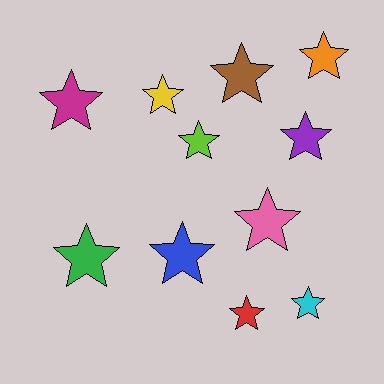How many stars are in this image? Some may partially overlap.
There are 11 stars.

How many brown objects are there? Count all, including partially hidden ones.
There is 1 brown object.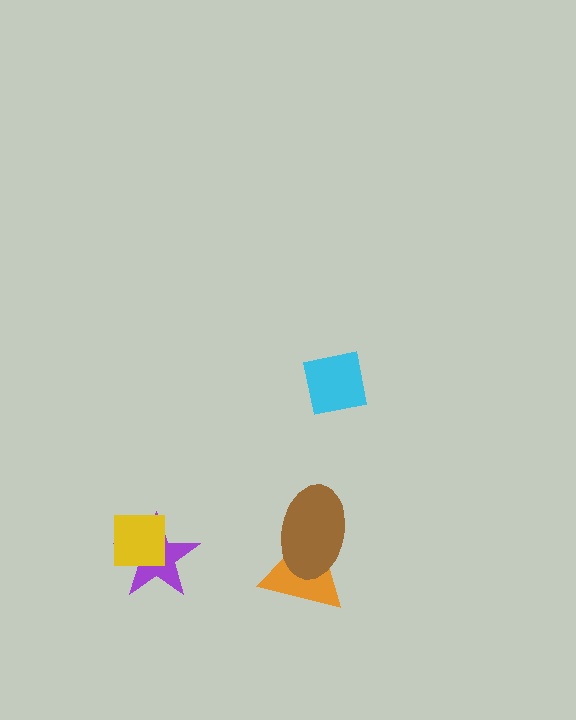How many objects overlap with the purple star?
1 object overlaps with the purple star.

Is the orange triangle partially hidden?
Yes, it is partially covered by another shape.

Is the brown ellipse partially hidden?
No, no other shape covers it.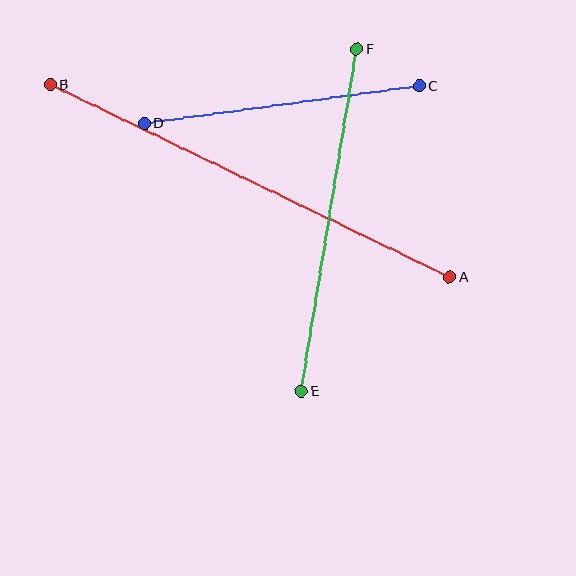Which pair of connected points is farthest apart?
Points A and B are farthest apart.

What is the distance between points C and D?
The distance is approximately 278 pixels.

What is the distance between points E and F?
The distance is approximately 347 pixels.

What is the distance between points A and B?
The distance is approximately 443 pixels.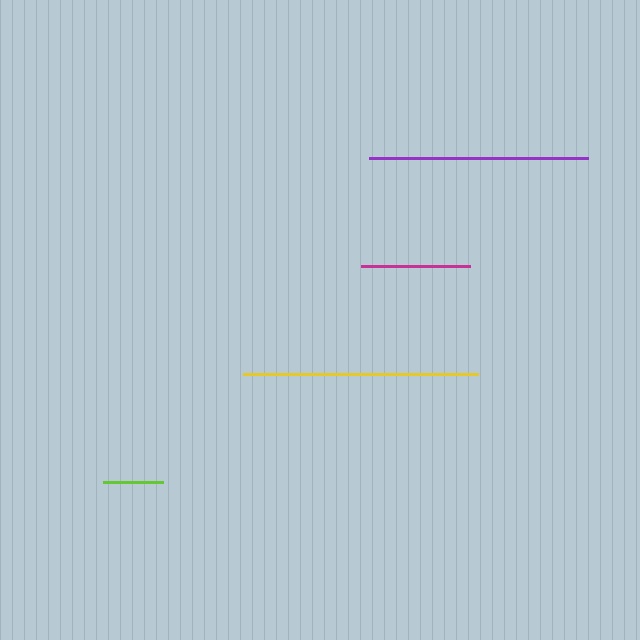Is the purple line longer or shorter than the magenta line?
The purple line is longer than the magenta line.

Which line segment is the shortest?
The lime line is the shortest at approximately 60 pixels.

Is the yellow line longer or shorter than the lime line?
The yellow line is longer than the lime line.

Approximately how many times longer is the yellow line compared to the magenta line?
The yellow line is approximately 2.2 times the length of the magenta line.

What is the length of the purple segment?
The purple segment is approximately 219 pixels long.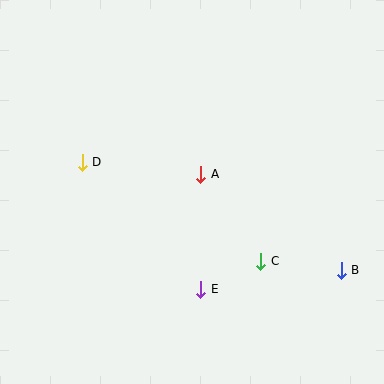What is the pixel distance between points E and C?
The distance between E and C is 66 pixels.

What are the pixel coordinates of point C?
Point C is at (260, 261).